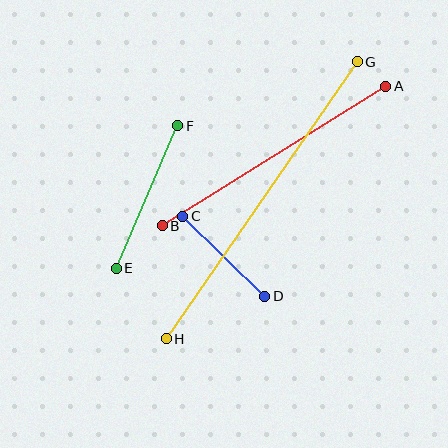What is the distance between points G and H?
The distance is approximately 336 pixels.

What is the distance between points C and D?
The distance is approximately 115 pixels.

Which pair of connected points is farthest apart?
Points G and H are farthest apart.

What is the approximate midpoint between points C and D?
The midpoint is at approximately (224, 256) pixels.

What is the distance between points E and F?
The distance is approximately 155 pixels.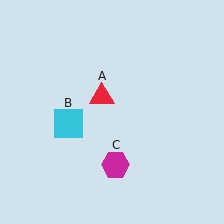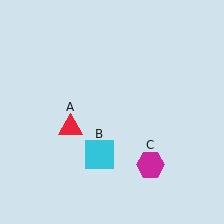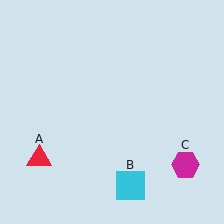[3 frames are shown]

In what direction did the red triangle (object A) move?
The red triangle (object A) moved down and to the left.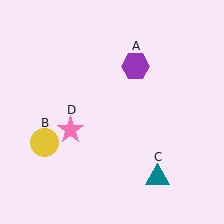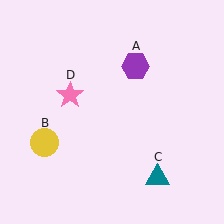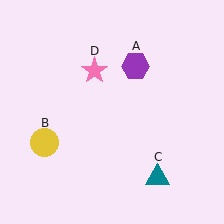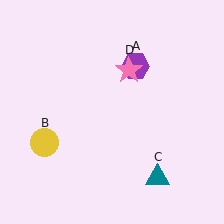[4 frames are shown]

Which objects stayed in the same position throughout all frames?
Purple hexagon (object A) and yellow circle (object B) and teal triangle (object C) remained stationary.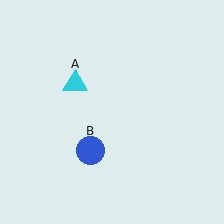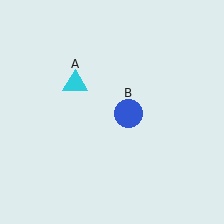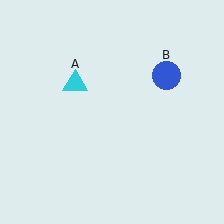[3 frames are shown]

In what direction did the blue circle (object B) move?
The blue circle (object B) moved up and to the right.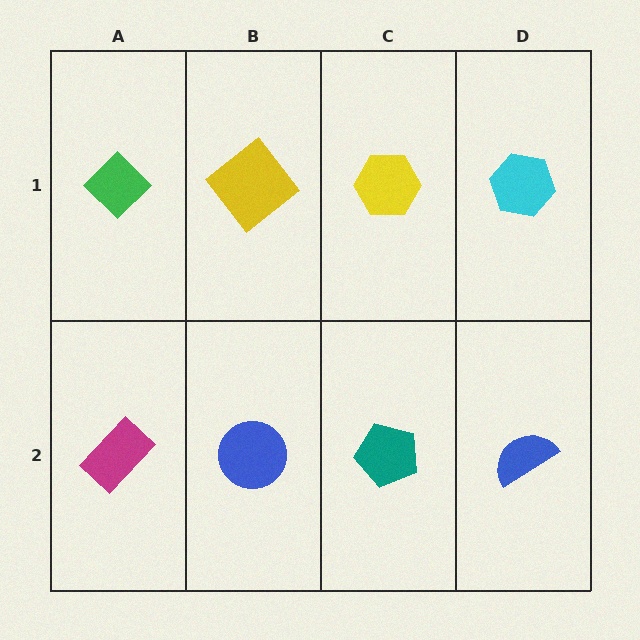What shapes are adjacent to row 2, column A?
A green diamond (row 1, column A), a blue circle (row 2, column B).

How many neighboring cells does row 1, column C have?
3.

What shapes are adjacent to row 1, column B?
A blue circle (row 2, column B), a green diamond (row 1, column A), a yellow hexagon (row 1, column C).